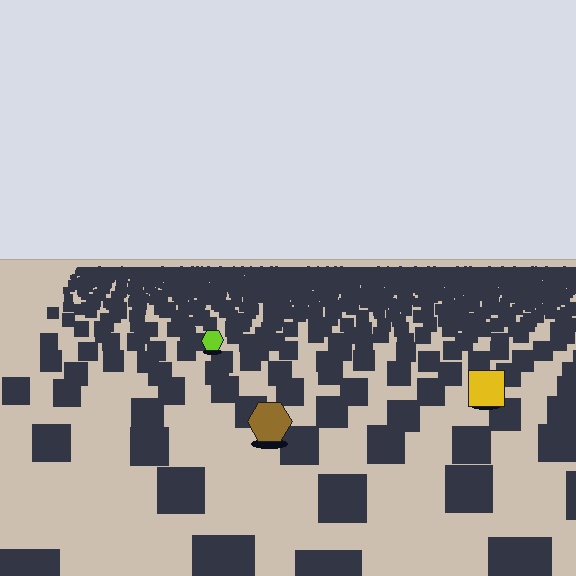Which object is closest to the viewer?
The brown hexagon is closest. The texture marks near it are larger and more spread out.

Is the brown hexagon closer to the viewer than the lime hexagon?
Yes. The brown hexagon is closer — you can tell from the texture gradient: the ground texture is coarser near it.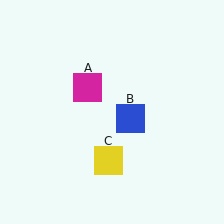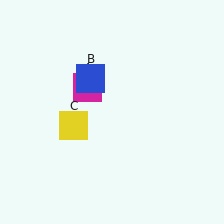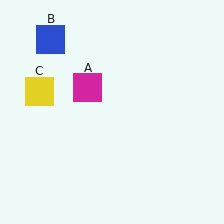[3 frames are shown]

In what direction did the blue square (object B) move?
The blue square (object B) moved up and to the left.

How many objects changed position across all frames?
2 objects changed position: blue square (object B), yellow square (object C).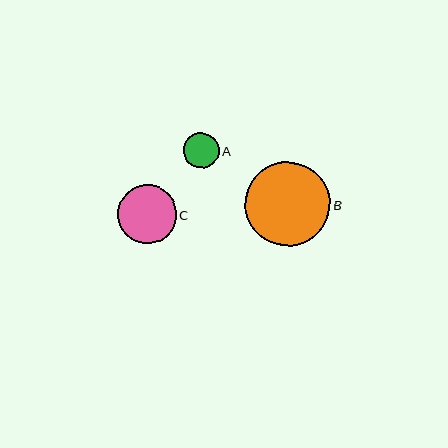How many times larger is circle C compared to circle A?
Circle C is approximately 1.7 times the size of circle A.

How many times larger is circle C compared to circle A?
Circle C is approximately 1.7 times the size of circle A.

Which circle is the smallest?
Circle A is the smallest with a size of approximately 35 pixels.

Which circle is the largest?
Circle B is the largest with a size of approximately 85 pixels.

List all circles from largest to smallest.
From largest to smallest: B, C, A.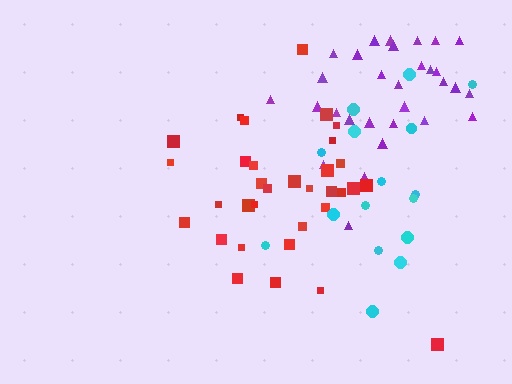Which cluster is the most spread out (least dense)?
Cyan.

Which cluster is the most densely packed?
Purple.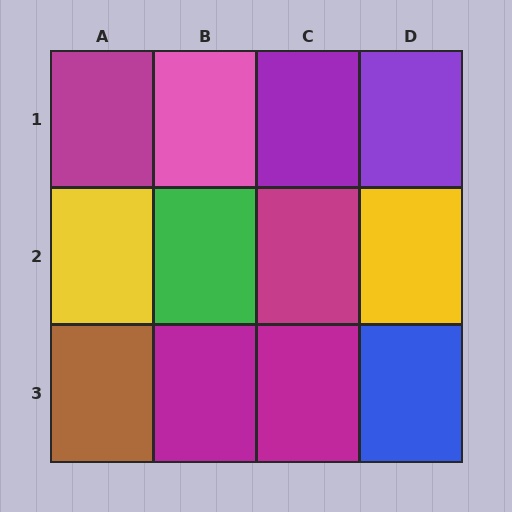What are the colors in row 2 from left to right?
Yellow, green, magenta, yellow.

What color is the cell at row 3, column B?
Magenta.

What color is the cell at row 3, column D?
Blue.